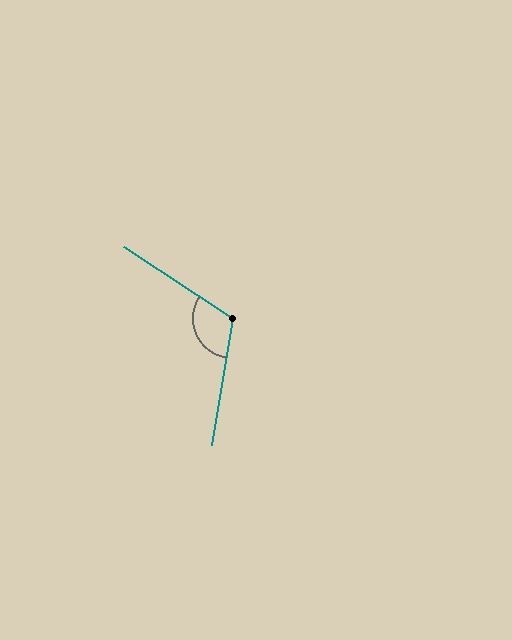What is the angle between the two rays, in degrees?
Approximately 114 degrees.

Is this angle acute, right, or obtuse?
It is obtuse.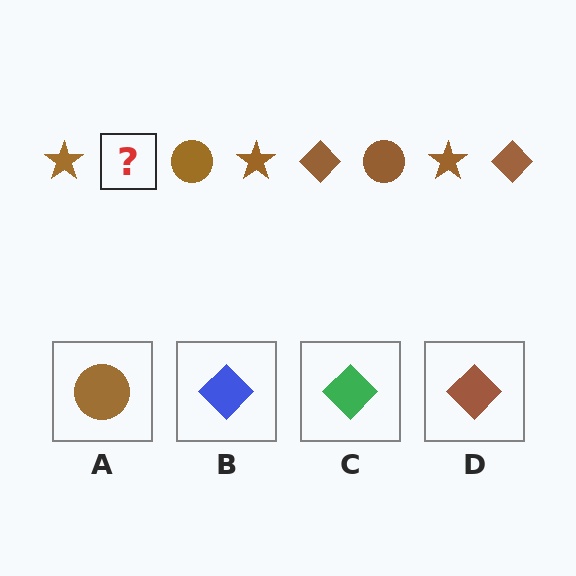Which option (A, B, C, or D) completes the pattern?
D.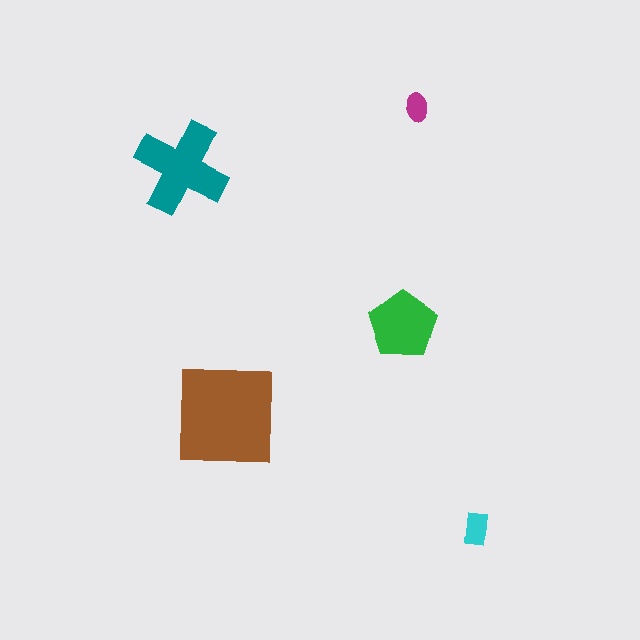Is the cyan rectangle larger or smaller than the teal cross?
Smaller.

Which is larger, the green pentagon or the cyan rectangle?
The green pentagon.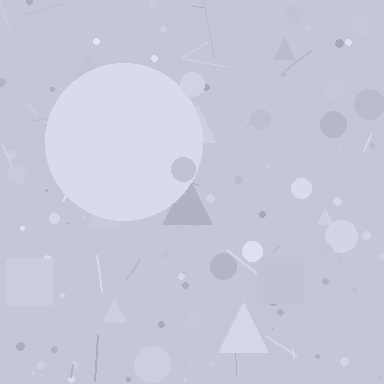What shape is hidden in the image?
A circle is hidden in the image.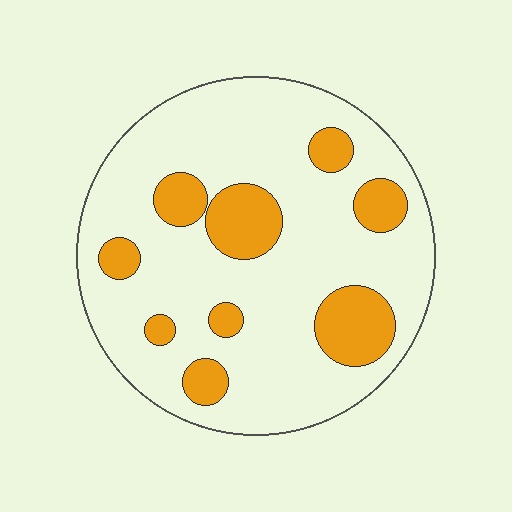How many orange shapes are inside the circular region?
9.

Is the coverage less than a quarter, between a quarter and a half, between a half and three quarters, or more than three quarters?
Less than a quarter.